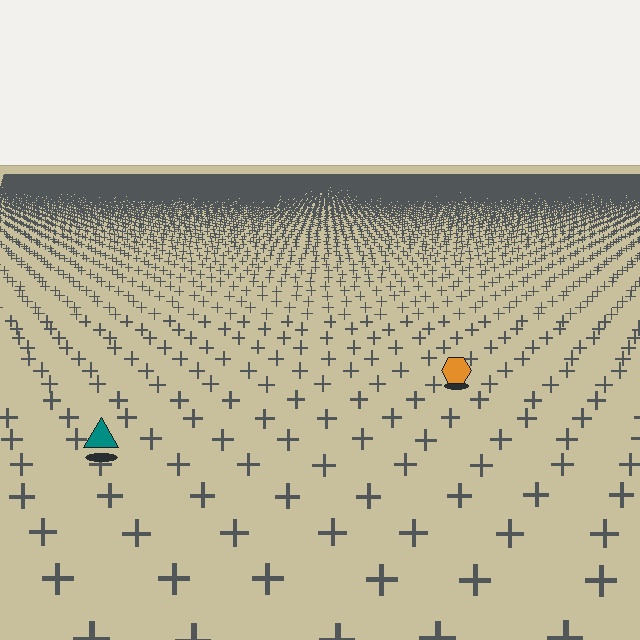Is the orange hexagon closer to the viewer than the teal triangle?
No. The teal triangle is closer — you can tell from the texture gradient: the ground texture is coarser near it.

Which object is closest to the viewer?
The teal triangle is closest. The texture marks near it are larger and more spread out.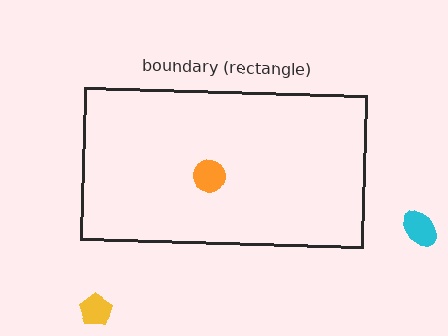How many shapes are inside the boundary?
1 inside, 2 outside.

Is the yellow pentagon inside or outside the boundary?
Outside.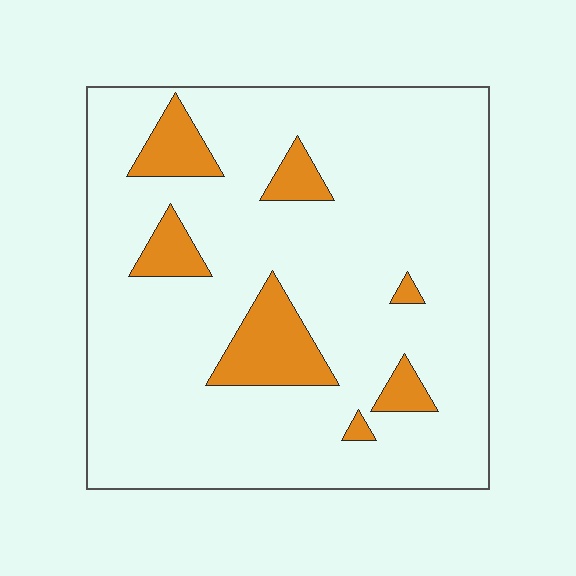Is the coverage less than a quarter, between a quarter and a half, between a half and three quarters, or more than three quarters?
Less than a quarter.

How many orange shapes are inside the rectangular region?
7.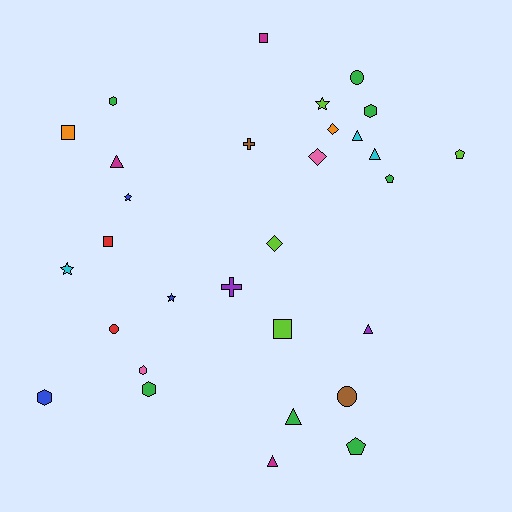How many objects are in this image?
There are 30 objects.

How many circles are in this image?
There are 3 circles.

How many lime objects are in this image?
There are 4 lime objects.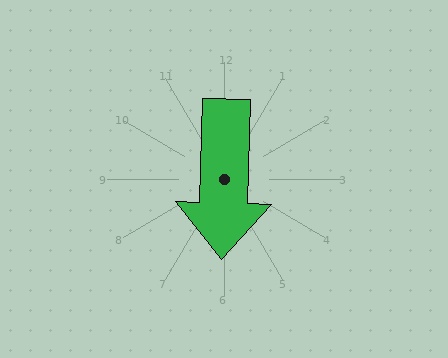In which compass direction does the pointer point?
South.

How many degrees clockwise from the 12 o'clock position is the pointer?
Approximately 182 degrees.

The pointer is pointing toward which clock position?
Roughly 6 o'clock.